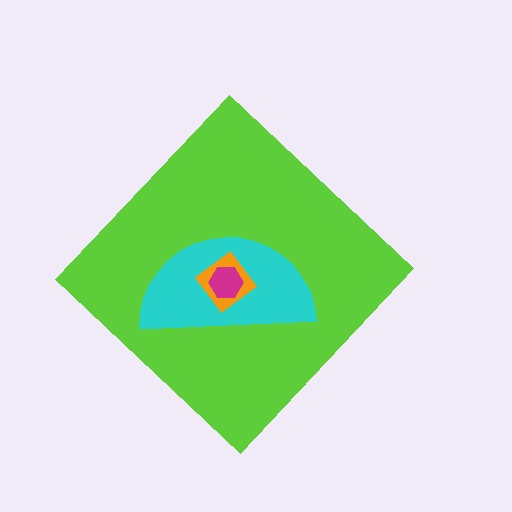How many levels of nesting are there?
4.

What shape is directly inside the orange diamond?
The magenta hexagon.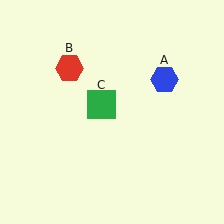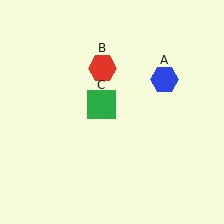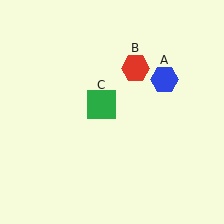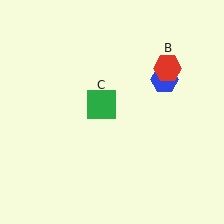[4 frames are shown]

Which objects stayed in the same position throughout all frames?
Blue hexagon (object A) and green square (object C) remained stationary.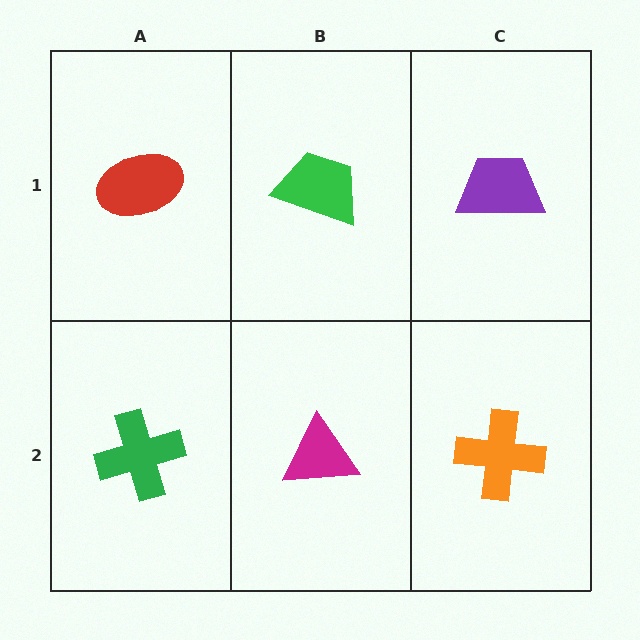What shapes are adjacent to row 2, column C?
A purple trapezoid (row 1, column C), a magenta triangle (row 2, column B).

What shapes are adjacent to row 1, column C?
An orange cross (row 2, column C), a green trapezoid (row 1, column B).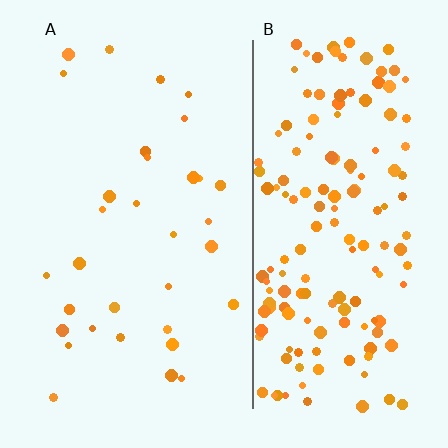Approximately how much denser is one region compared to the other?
Approximately 5.1× — region B over region A.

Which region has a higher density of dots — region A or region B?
B (the right).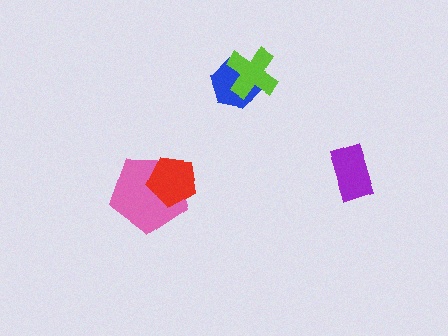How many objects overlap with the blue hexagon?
1 object overlaps with the blue hexagon.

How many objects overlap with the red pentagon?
1 object overlaps with the red pentagon.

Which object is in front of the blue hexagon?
The lime cross is in front of the blue hexagon.